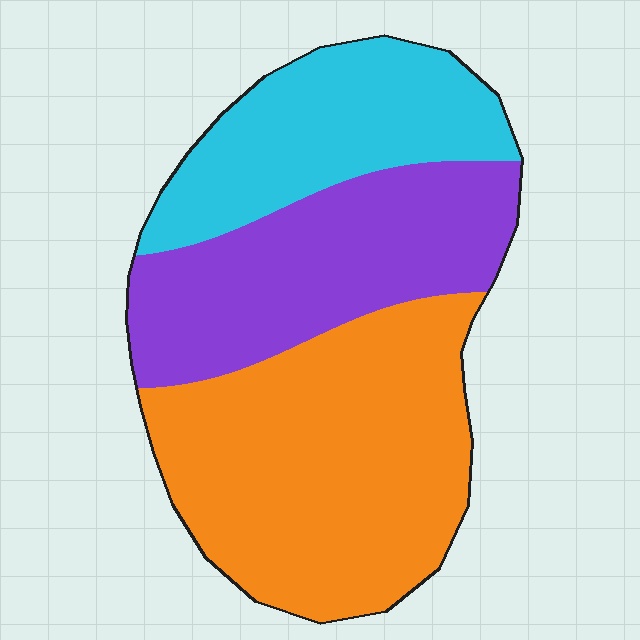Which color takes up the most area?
Orange, at roughly 45%.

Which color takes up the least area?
Cyan, at roughly 25%.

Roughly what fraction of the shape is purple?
Purple takes up about one third (1/3) of the shape.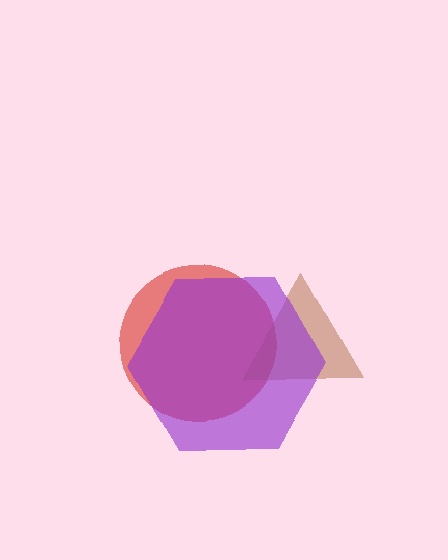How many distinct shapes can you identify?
There are 3 distinct shapes: a red circle, a brown triangle, a purple hexagon.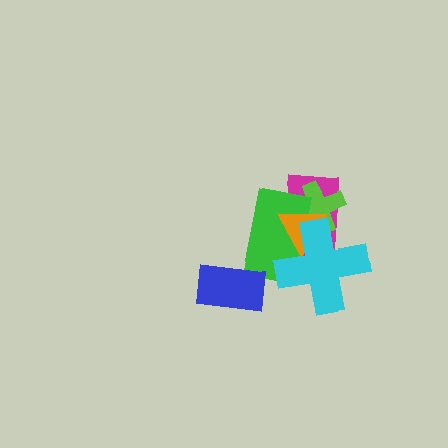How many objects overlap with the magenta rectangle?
4 objects overlap with the magenta rectangle.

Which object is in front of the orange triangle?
The cyan cross is in front of the orange triangle.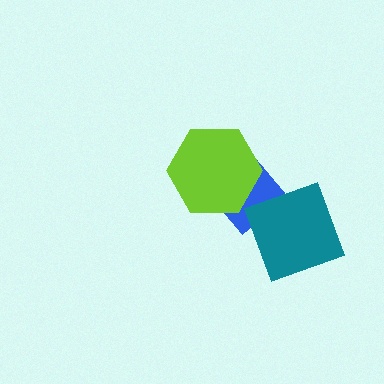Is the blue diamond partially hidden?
Yes, it is partially covered by another shape.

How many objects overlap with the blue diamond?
2 objects overlap with the blue diamond.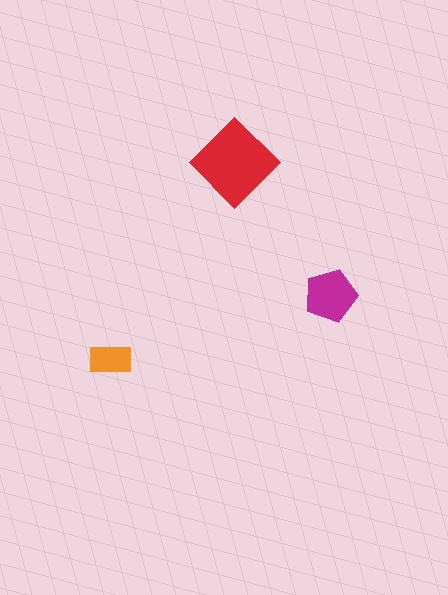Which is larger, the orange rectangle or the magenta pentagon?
The magenta pentagon.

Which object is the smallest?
The orange rectangle.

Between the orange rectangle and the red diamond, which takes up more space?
The red diamond.